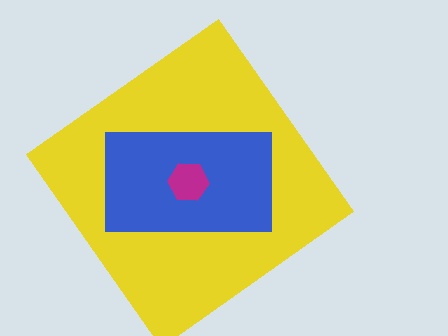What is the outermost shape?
The yellow diamond.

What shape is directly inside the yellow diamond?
The blue rectangle.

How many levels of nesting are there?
3.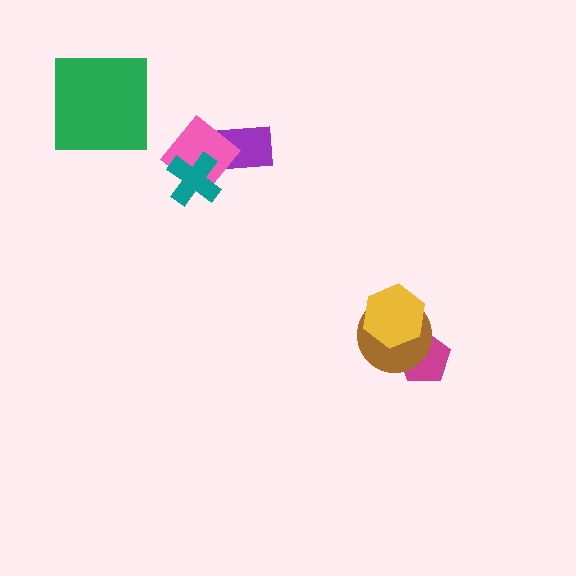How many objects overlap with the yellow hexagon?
2 objects overlap with the yellow hexagon.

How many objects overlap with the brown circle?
2 objects overlap with the brown circle.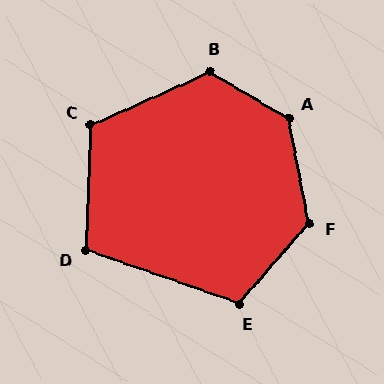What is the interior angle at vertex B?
Approximately 125 degrees (obtuse).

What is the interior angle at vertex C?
Approximately 116 degrees (obtuse).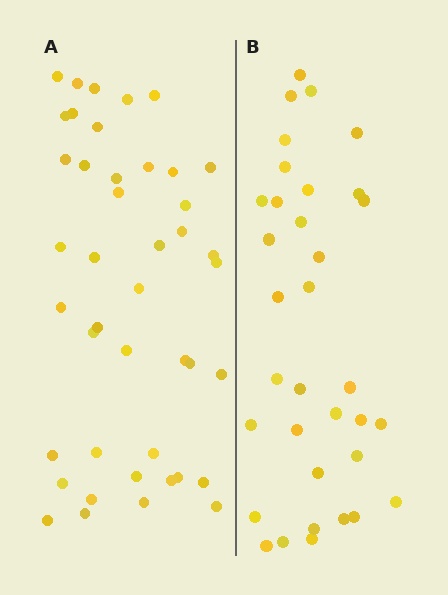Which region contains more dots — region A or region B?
Region A (the left region) has more dots.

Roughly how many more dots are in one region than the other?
Region A has roughly 8 or so more dots than region B.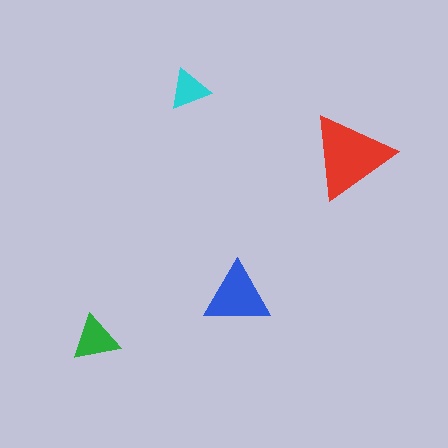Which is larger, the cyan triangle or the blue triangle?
The blue one.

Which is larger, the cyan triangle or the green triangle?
The green one.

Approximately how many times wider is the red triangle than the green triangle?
About 2 times wider.